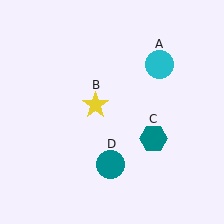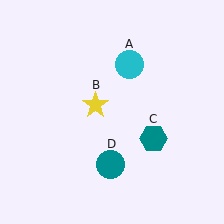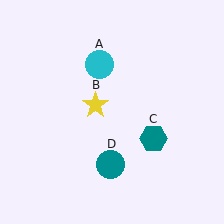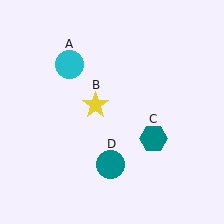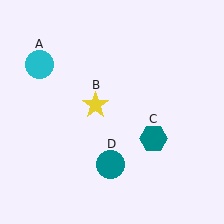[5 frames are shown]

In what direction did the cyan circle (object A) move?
The cyan circle (object A) moved left.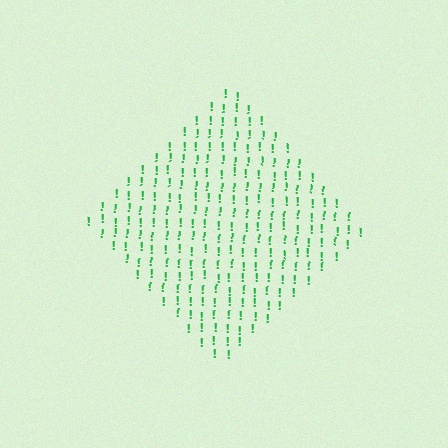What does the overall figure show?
The overall figure shows a diamond.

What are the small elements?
The small elements are exclamation marks.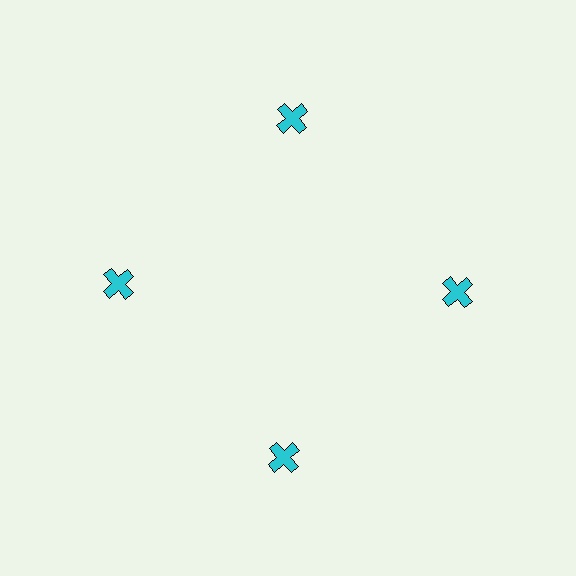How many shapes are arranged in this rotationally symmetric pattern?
There are 4 shapes, arranged in 4 groups of 1.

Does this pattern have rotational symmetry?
Yes, this pattern has 4-fold rotational symmetry. It looks the same after rotating 90 degrees around the center.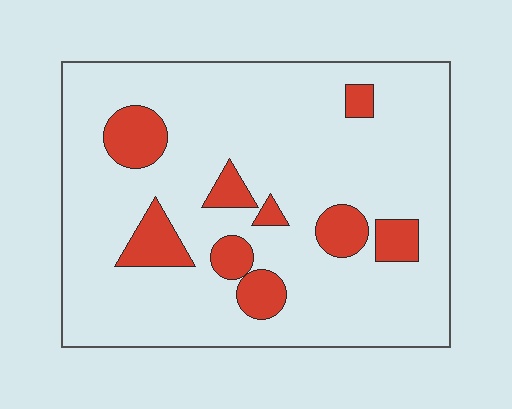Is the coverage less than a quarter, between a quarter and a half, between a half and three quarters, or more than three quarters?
Less than a quarter.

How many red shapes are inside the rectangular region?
9.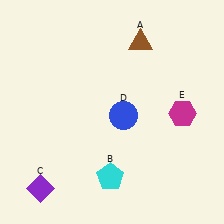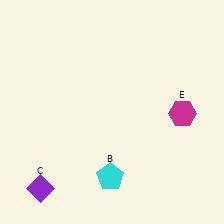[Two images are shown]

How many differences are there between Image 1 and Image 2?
There are 2 differences between the two images.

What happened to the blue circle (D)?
The blue circle (D) was removed in Image 2. It was in the bottom-right area of Image 1.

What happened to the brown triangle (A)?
The brown triangle (A) was removed in Image 2. It was in the top-right area of Image 1.